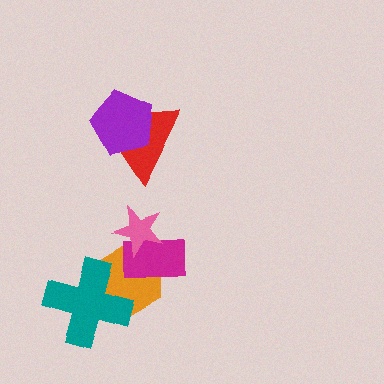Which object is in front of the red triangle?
The purple pentagon is in front of the red triangle.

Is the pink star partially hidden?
No, no other shape covers it.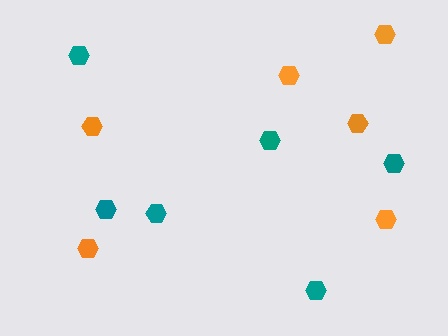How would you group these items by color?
There are 2 groups: one group of teal hexagons (6) and one group of orange hexagons (6).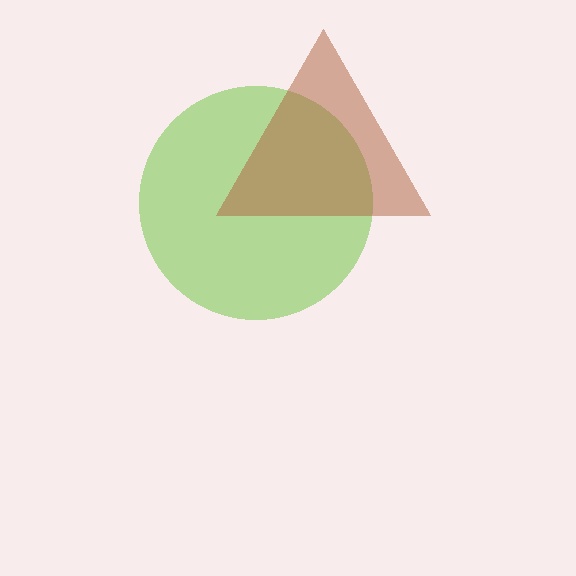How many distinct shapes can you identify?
There are 2 distinct shapes: a lime circle, a brown triangle.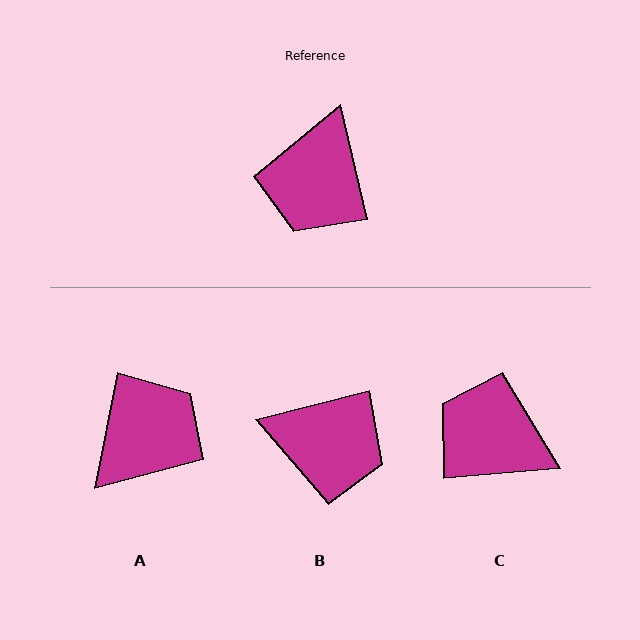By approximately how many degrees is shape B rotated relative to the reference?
Approximately 91 degrees counter-clockwise.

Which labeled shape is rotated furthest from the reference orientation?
A, about 155 degrees away.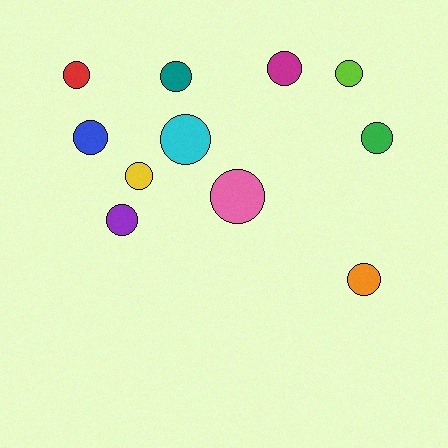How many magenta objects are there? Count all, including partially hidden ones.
There is 1 magenta object.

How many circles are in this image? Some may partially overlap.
There are 11 circles.